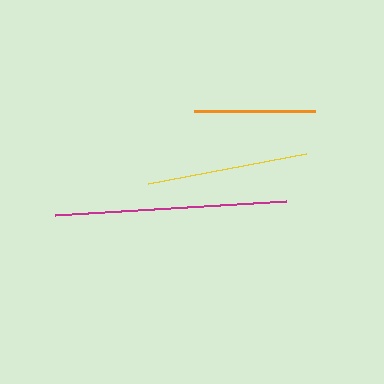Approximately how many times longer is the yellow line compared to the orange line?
The yellow line is approximately 1.3 times the length of the orange line.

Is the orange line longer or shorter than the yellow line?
The yellow line is longer than the orange line.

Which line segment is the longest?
The magenta line is the longest at approximately 231 pixels.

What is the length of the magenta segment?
The magenta segment is approximately 231 pixels long.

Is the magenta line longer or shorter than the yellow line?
The magenta line is longer than the yellow line.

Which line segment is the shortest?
The orange line is the shortest at approximately 121 pixels.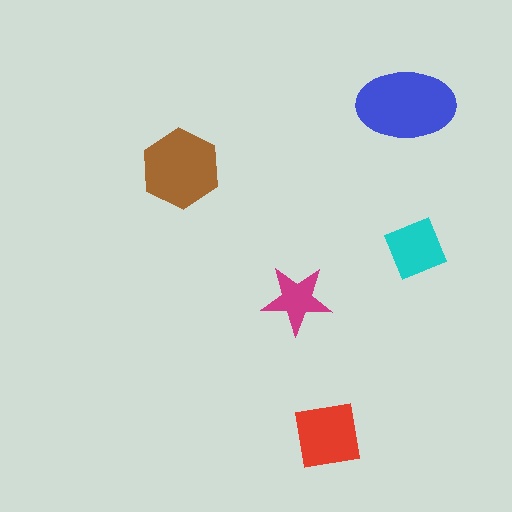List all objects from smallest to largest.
The magenta star, the cyan diamond, the red square, the brown hexagon, the blue ellipse.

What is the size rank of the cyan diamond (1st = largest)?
4th.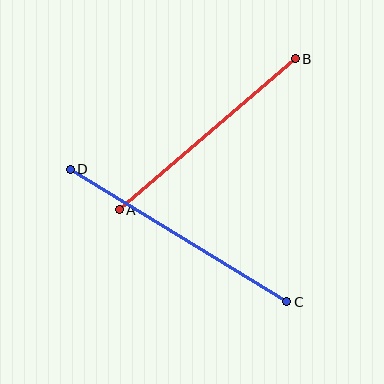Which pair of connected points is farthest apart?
Points C and D are farthest apart.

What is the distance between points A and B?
The distance is approximately 232 pixels.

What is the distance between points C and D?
The distance is approximately 254 pixels.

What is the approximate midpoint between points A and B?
The midpoint is at approximately (207, 134) pixels.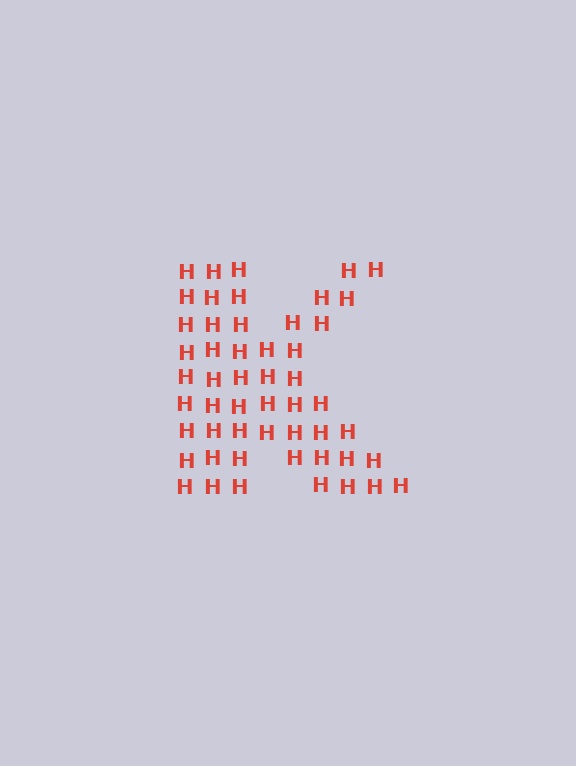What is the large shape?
The large shape is the letter K.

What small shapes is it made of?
It is made of small letter H's.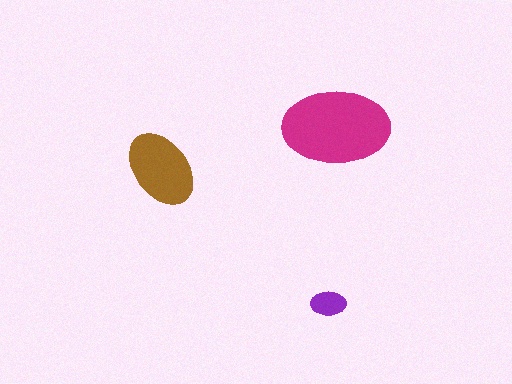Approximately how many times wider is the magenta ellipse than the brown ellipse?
About 1.5 times wider.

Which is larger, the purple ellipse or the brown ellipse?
The brown one.